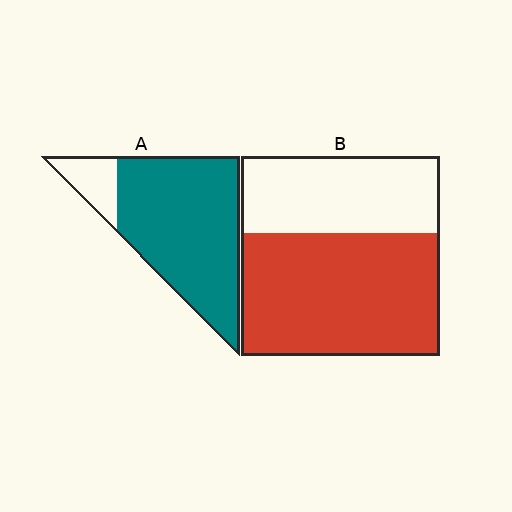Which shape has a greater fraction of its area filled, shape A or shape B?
Shape A.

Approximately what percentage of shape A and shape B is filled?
A is approximately 85% and B is approximately 60%.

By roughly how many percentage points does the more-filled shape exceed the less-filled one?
By roughly 25 percentage points (A over B).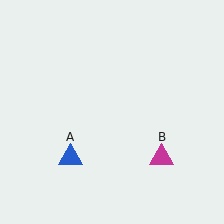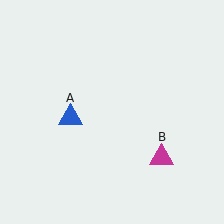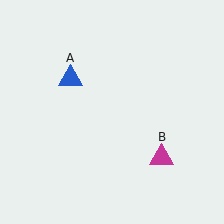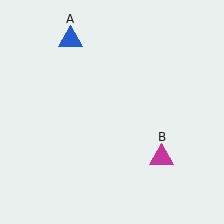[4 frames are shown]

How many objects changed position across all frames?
1 object changed position: blue triangle (object A).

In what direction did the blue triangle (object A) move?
The blue triangle (object A) moved up.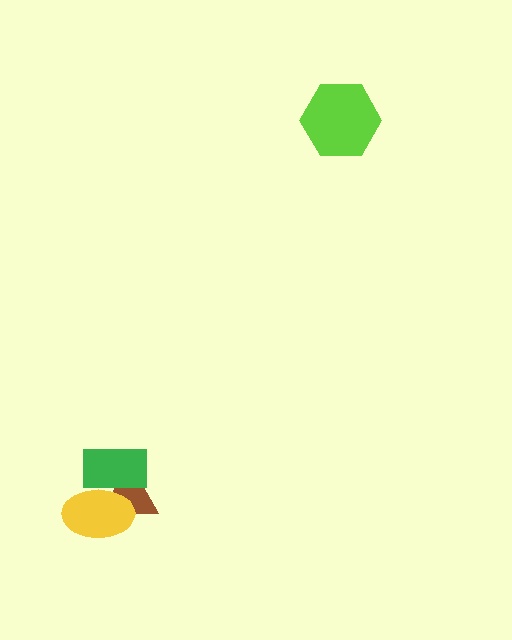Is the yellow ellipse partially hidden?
No, no other shape covers it.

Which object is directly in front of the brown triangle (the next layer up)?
The green rectangle is directly in front of the brown triangle.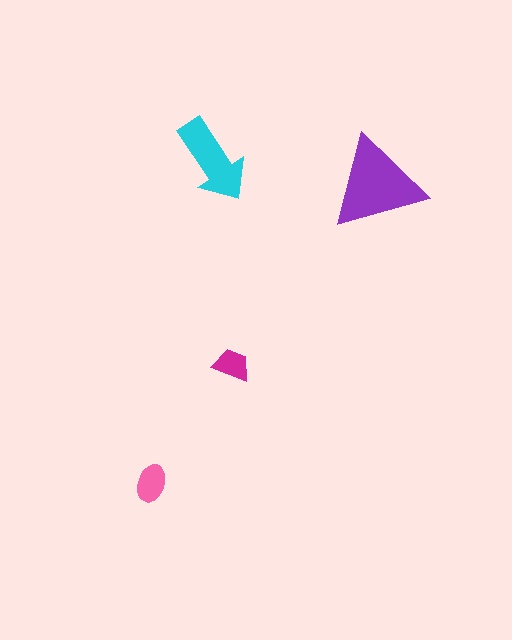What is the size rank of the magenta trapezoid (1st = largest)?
4th.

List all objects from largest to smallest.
The purple triangle, the cyan arrow, the pink ellipse, the magenta trapezoid.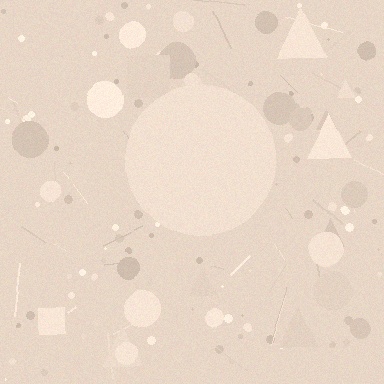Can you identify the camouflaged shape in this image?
The camouflaged shape is a circle.